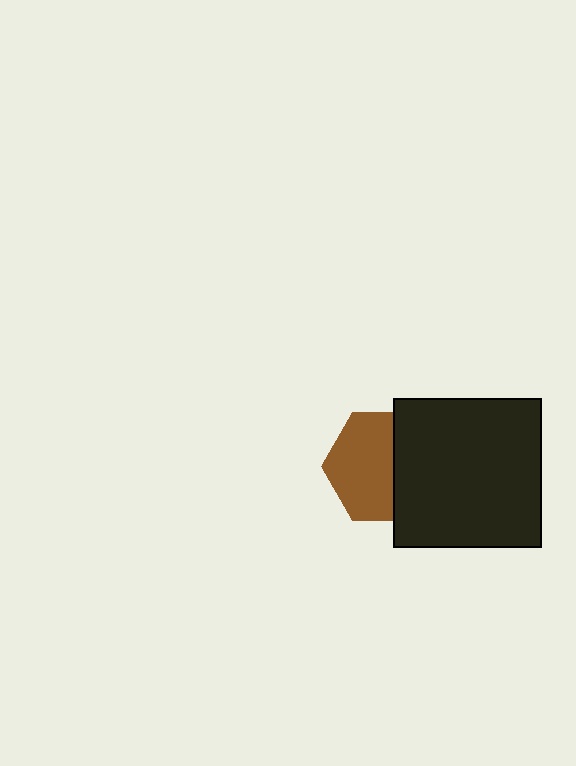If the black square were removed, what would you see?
You would see the complete brown hexagon.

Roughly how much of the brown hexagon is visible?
About half of it is visible (roughly 60%).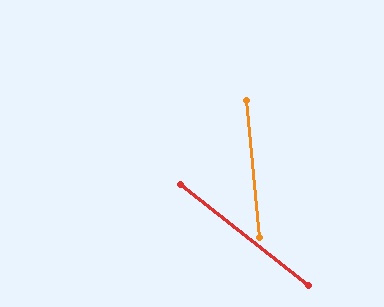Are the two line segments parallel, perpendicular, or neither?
Neither parallel nor perpendicular — they differ by about 47°.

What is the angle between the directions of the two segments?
Approximately 47 degrees.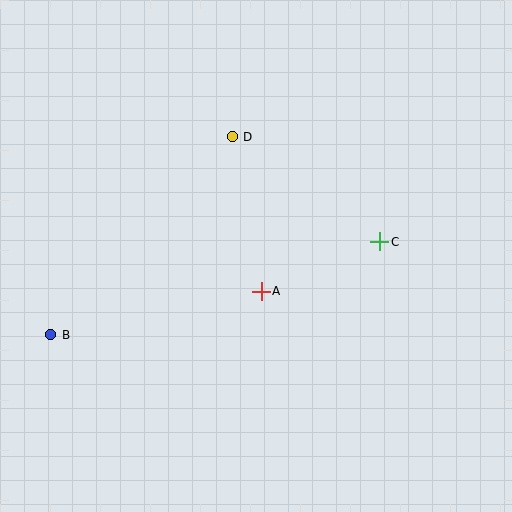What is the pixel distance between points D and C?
The distance between D and C is 181 pixels.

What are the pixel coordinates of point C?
Point C is at (380, 242).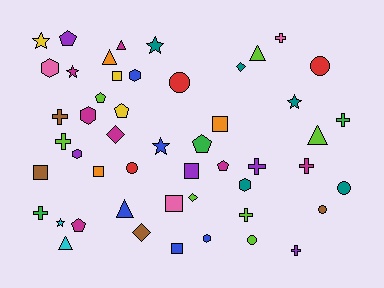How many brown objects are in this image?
There are 4 brown objects.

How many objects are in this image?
There are 50 objects.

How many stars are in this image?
There are 6 stars.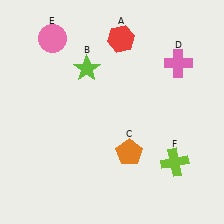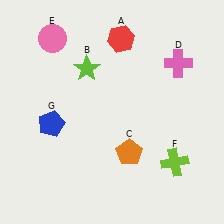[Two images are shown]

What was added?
A blue pentagon (G) was added in Image 2.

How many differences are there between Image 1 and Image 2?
There is 1 difference between the two images.